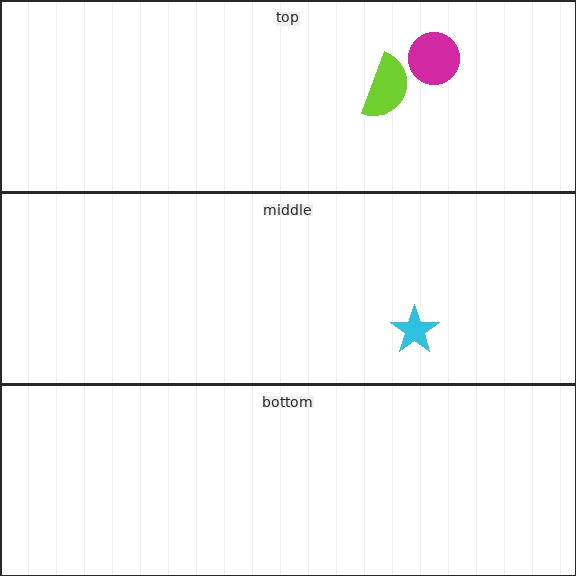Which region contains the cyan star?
The middle region.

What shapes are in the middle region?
The cyan star.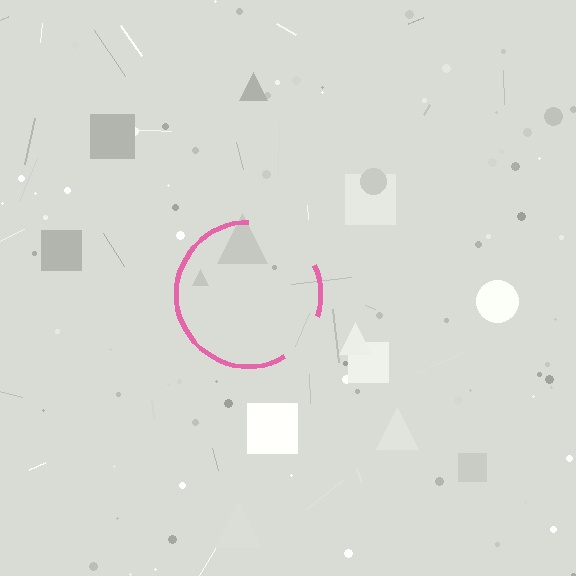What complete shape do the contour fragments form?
The contour fragments form a circle.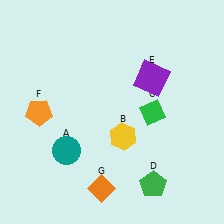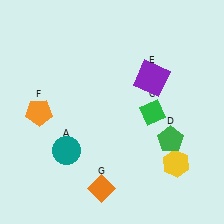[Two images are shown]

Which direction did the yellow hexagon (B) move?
The yellow hexagon (B) moved right.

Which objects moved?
The objects that moved are: the yellow hexagon (B), the green pentagon (D).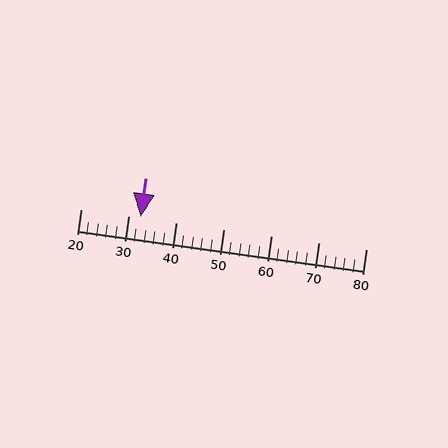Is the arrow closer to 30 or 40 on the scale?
The arrow is closer to 30.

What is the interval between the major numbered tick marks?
The major tick marks are spaced 10 units apart.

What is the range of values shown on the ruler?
The ruler shows values from 20 to 80.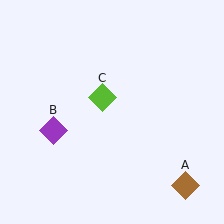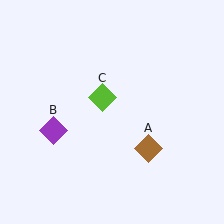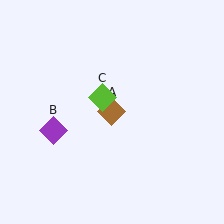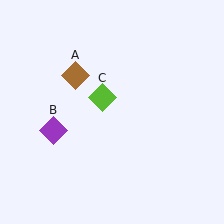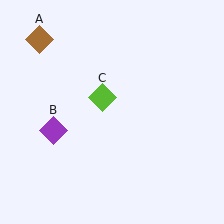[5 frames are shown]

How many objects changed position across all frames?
1 object changed position: brown diamond (object A).